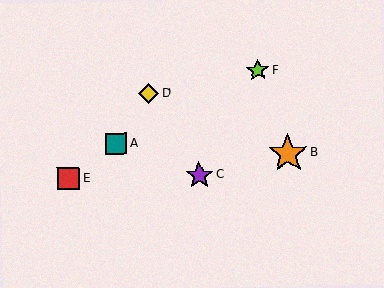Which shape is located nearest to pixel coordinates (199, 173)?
The purple star (labeled C) at (199, 175) is nearest to that location.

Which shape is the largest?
The orange star (labeled B) is the largest.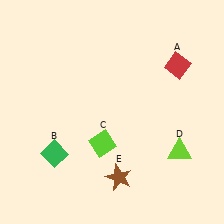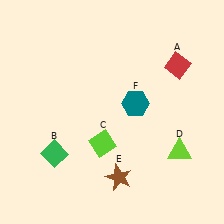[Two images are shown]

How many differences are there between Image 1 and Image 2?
There is 1 difference between the two images.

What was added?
A teal hexagon (F) was added in Image 2.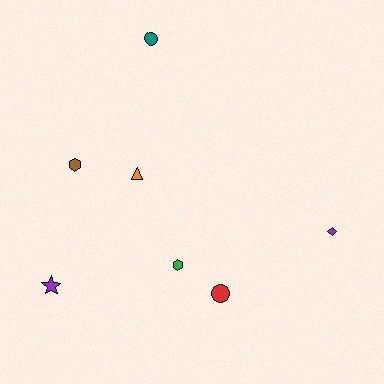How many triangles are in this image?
There is 1 triangle.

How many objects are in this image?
There are 7 objects.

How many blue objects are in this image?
There are no blue objects.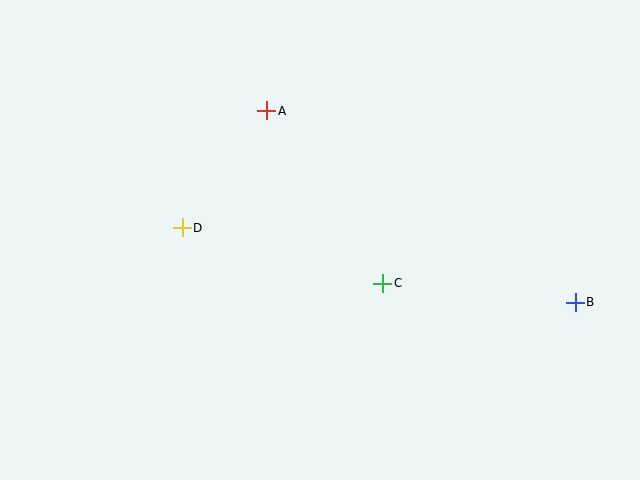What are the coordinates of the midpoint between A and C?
The midpoint between A and C is at (325, 197).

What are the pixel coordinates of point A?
Point A is at (267, 111).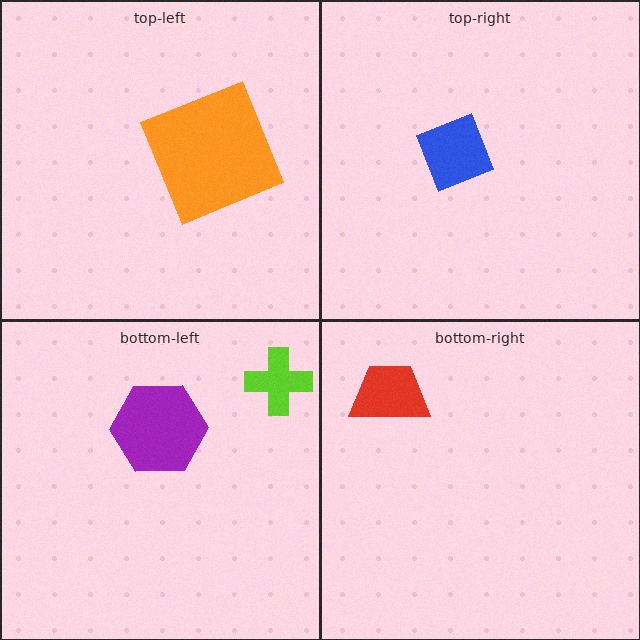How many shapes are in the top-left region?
1.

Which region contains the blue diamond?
The top-right region.